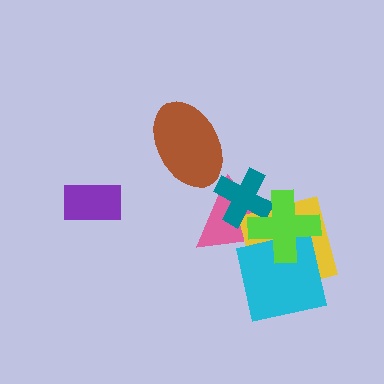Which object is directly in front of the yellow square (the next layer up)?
The cyan square is directly in front of the yellow square.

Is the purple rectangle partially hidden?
No, no other shape covers it.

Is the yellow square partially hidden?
Yes, it is partially covered by another shape.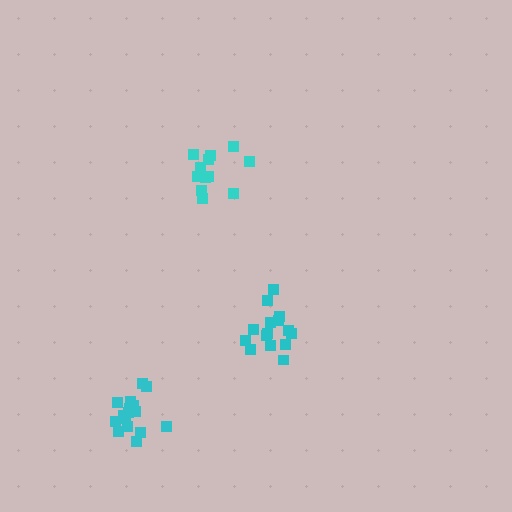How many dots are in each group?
Group 1: 12 dots, Group 2: 15 dots, Group 3: 16 dots (43 total).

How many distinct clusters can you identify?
There are 3 distinct clusters.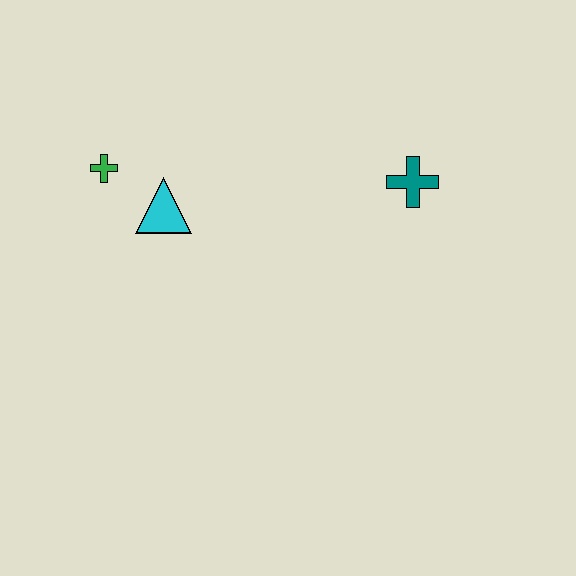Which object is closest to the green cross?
The cyan triangle is closest to the green cross.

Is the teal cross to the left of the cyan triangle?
No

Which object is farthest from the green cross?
The teal cross is farthest from the green cross.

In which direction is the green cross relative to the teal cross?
The green cross is to the left of the teal cross.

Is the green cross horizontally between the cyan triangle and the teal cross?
No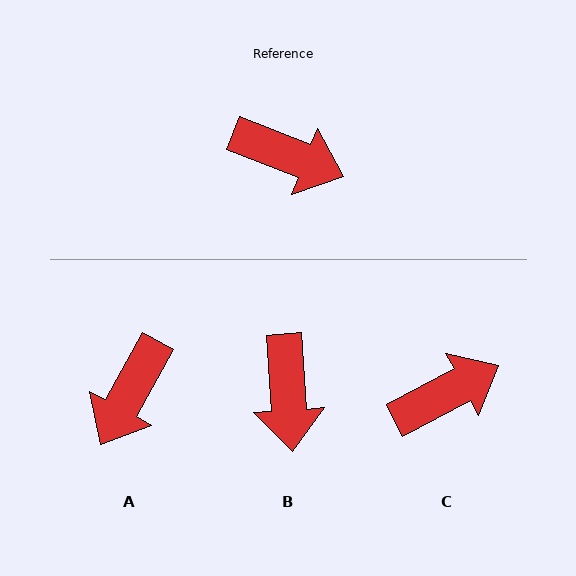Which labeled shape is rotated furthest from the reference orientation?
A, about 98 degrees away.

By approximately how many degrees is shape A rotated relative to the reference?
Approximately 98 degrees clockwise.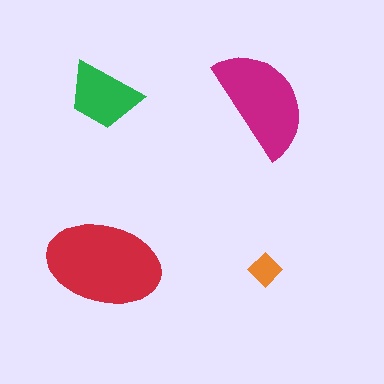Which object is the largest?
The red ellipse.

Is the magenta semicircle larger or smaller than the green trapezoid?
Larger.